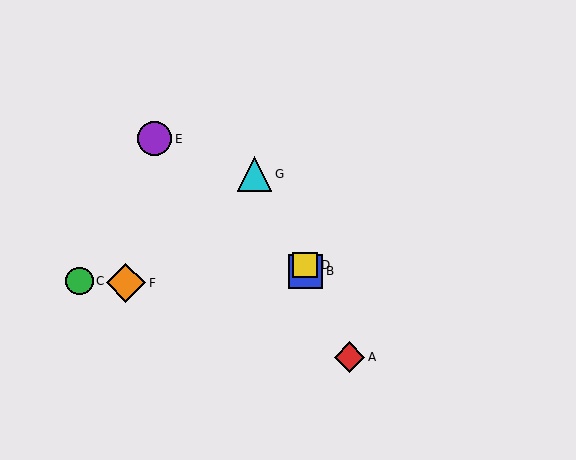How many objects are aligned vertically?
2 objects (B, D) are aligned vertically.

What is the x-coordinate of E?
Object E is at x≈155.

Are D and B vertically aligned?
Yes, both are at x≈305.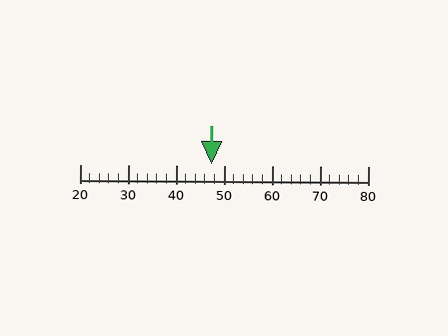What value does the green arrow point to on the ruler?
The green arrow points to approximately 47.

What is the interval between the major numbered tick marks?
The major tick marks are spaced 10 units apart.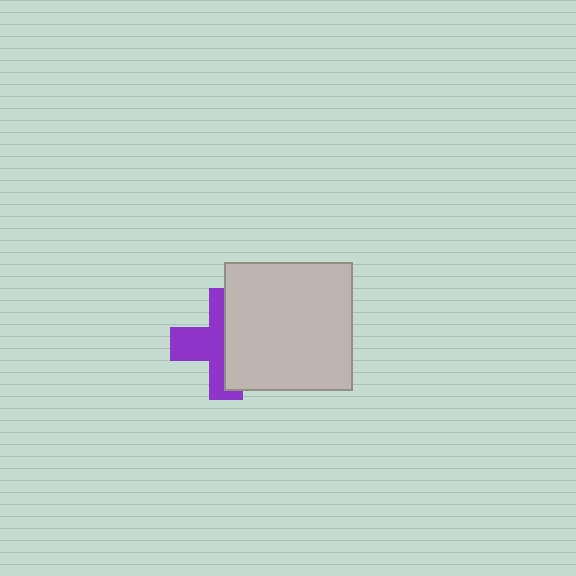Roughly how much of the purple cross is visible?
About half of it is visible (roughly 48%).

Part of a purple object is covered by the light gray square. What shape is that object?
It is a cross.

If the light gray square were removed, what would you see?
You would see the complete purple cross.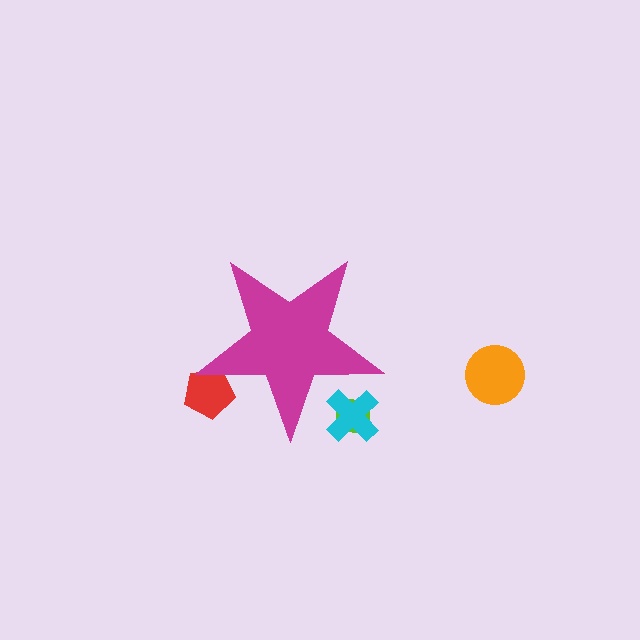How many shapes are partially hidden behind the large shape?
3 shapes are partially hidden.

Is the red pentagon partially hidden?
Yes, the red pentagon is partially hidden behind the magenta star.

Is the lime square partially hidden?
Yes, the lime square is partially hidden behind the magenta star.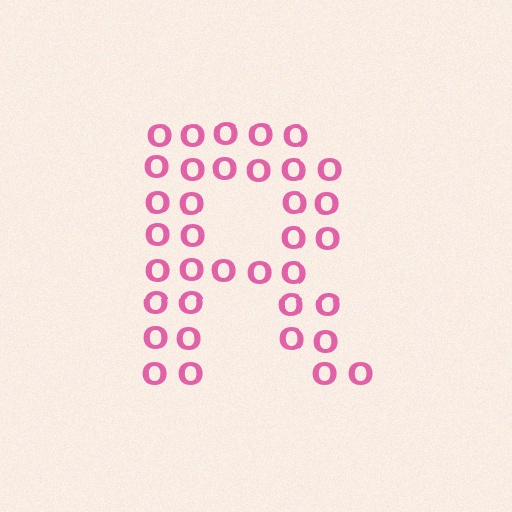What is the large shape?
The large shape is the letter R.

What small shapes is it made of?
It is made of small letter O's.